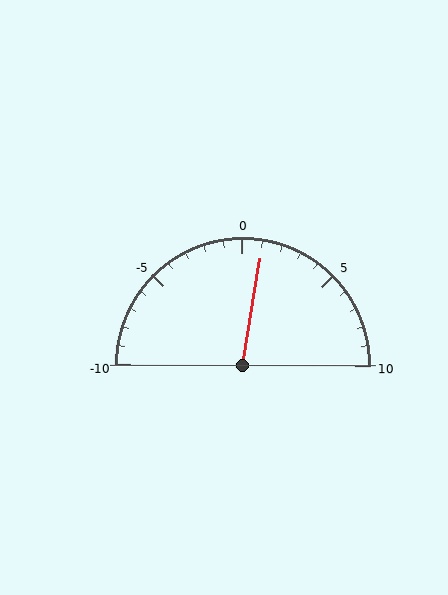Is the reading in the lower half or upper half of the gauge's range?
The reading is in the upper half of the range (-10 to 10).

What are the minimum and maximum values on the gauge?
The gauge ranges from -10 to 10.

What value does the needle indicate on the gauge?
The needle indicates approximately 1.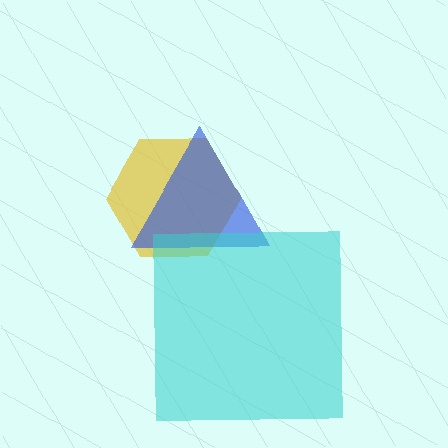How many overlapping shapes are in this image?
There are 3 overlapping shapes in the image.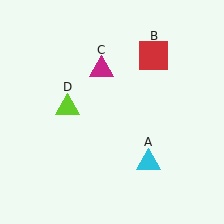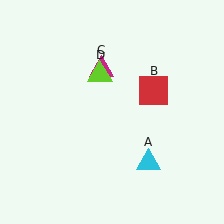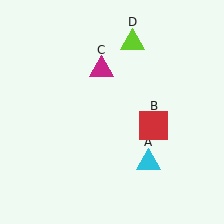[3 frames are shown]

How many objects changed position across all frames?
2 objects changed position: red square (object B), lime triangle (object D).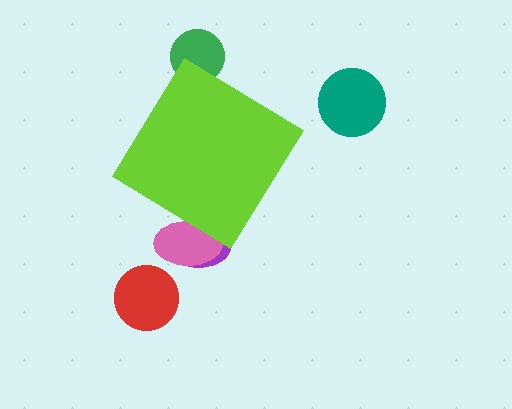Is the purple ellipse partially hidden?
Yes, the purple ellipse is partially hidden behind the lime diamond.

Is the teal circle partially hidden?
No, the teal circle is fully visible.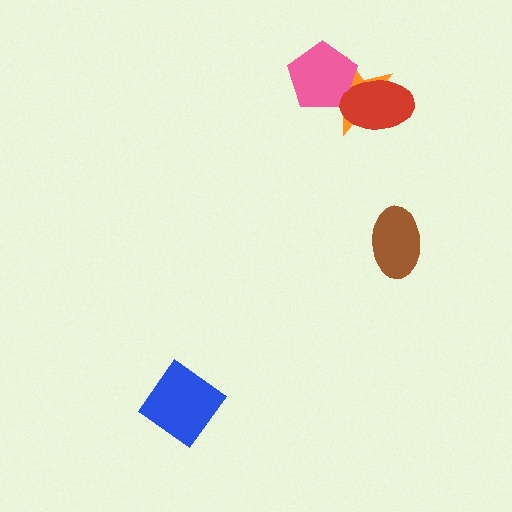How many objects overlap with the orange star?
2 objects overlap with the orange star.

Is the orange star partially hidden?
Yes, it is partially covered by another shape.